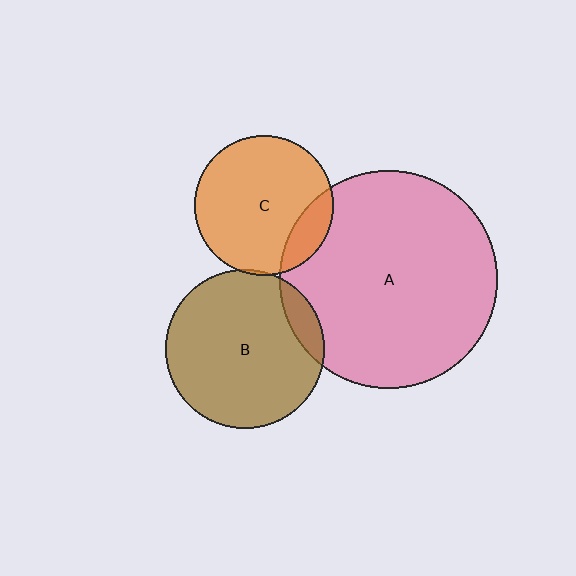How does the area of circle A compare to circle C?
Approximately 2.5 times.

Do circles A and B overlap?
Yes.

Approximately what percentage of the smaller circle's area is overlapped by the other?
Approximately 10%.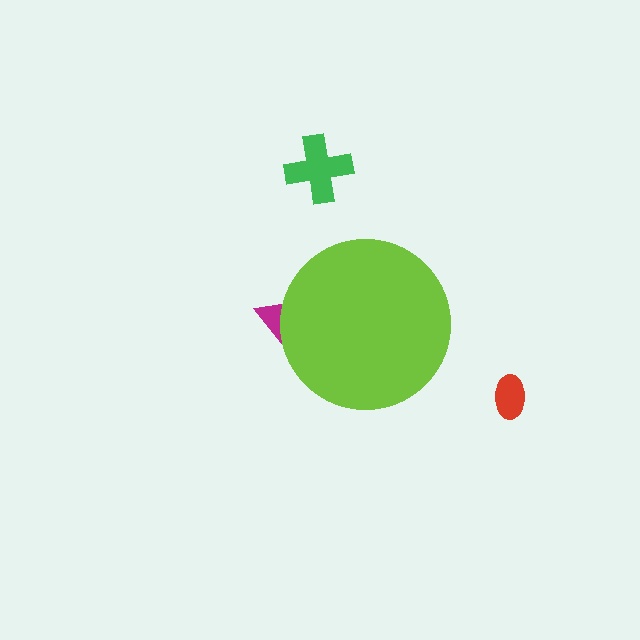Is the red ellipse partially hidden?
No, the red ellipse is fully visible.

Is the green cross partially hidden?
No, the green cross is fully visible.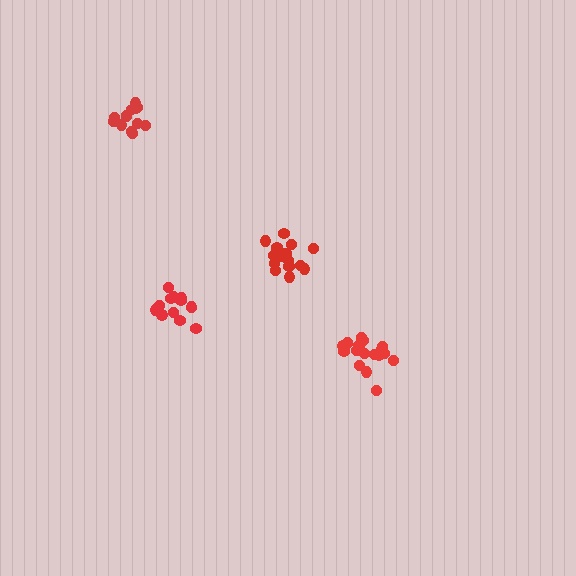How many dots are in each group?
Group 1: 19 dots, Group 2: 16 dots, Group 3: 13 dots, Group 4: 13 dots (61 total).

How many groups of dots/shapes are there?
There are 4 groups.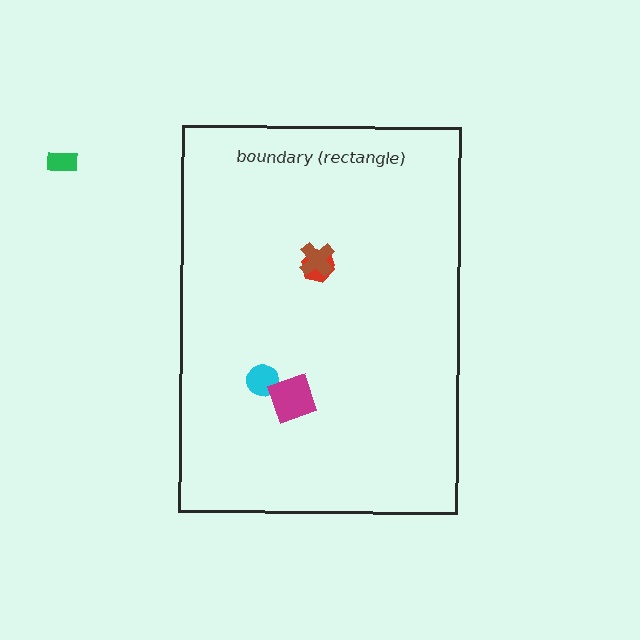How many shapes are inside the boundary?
4 inside, 1 outside.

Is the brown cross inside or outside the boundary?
Inside.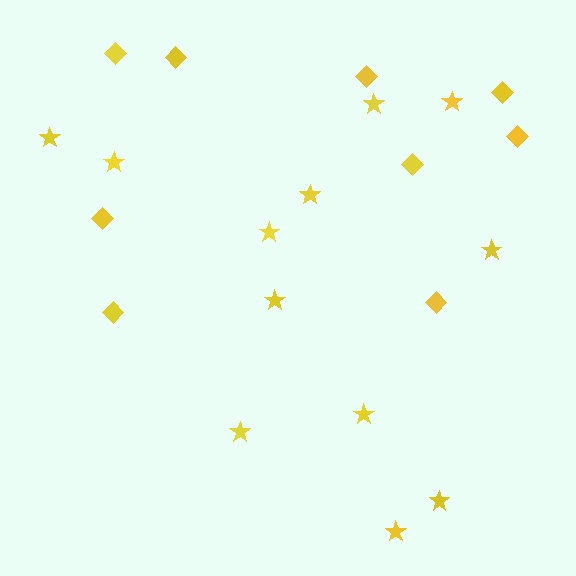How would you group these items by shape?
There are 2 groups: one group of diamonds (9) and one group of stars (12).